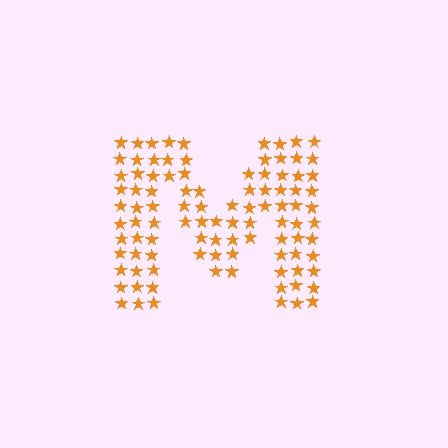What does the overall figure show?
The overall figure shows the letter M.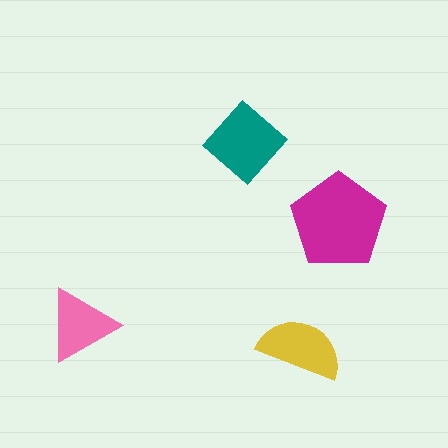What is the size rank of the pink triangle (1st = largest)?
4th.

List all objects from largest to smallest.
The magenta pentagon, the teal diamond, the yellow semicircle, the pink triangle.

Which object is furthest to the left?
The pink triangle is leftmost.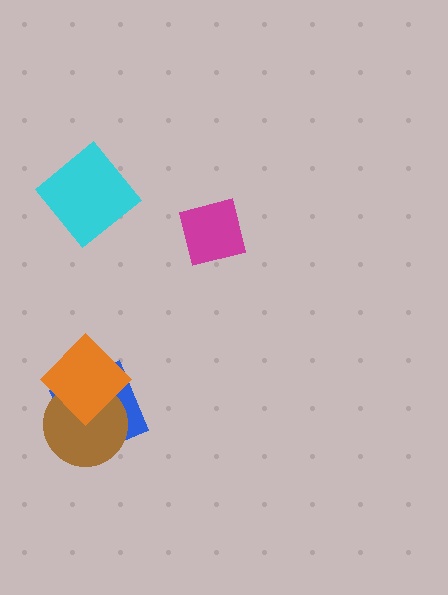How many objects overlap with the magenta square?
0 objects overlap with the magenta square.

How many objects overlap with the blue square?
2 objects overlap with the blue square.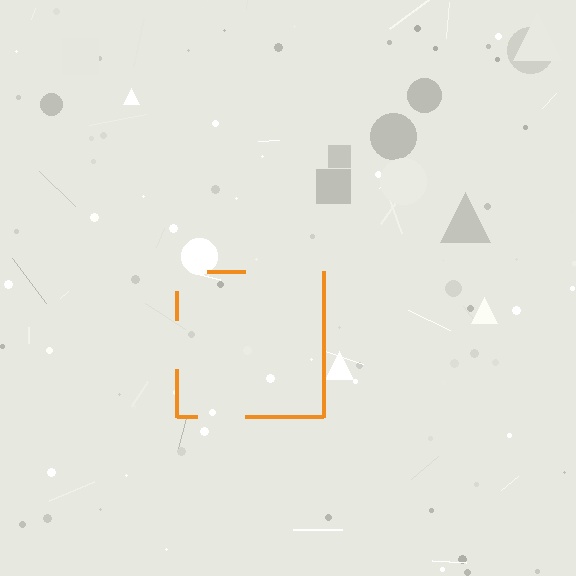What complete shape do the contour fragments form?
The contour fragments form a square.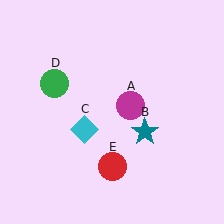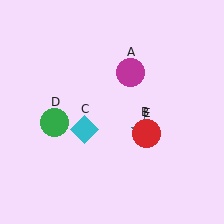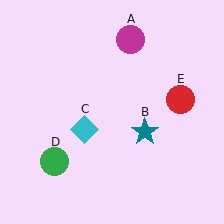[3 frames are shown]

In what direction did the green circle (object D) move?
The green circle (object D) moved down.